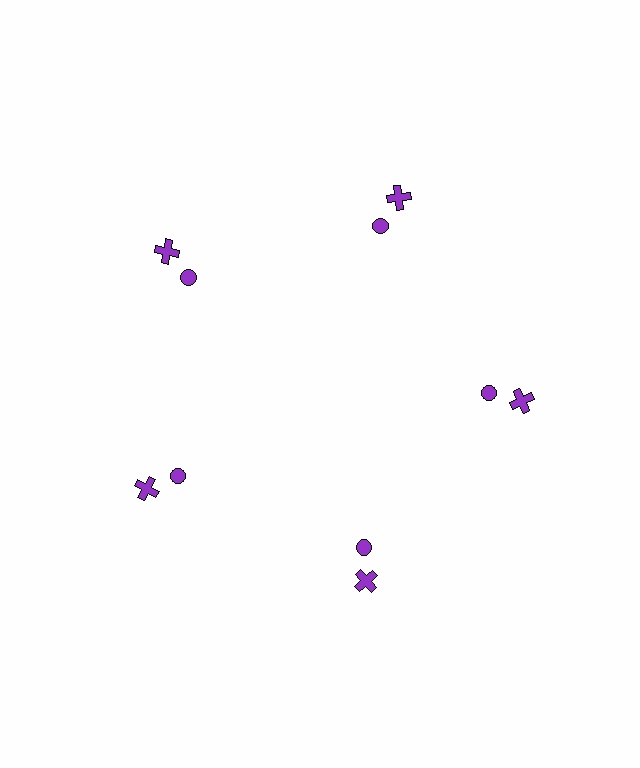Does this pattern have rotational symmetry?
Yes, this pattern has 5-fold rotational symmetry. It looks the same after rotating 72 degrees around the center.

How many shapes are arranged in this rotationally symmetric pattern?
There are 10 shapes, arranged in 5 groups of 2.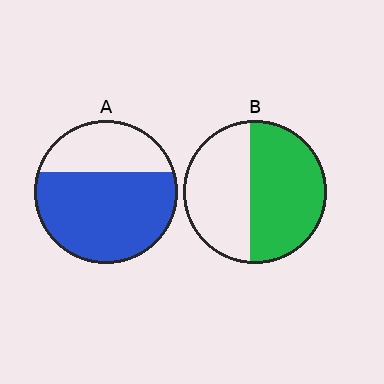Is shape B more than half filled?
Yes.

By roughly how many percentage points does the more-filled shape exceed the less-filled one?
By roughly 15 percentage points (A over B).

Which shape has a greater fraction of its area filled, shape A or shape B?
Shape A.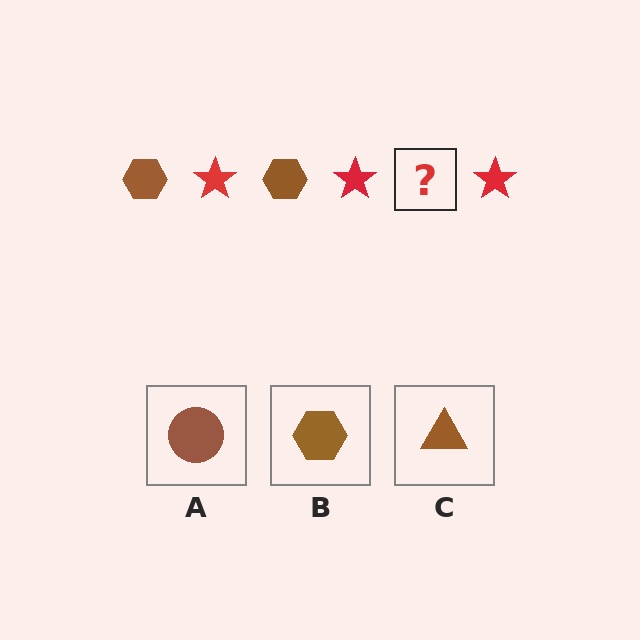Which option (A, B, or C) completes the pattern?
B.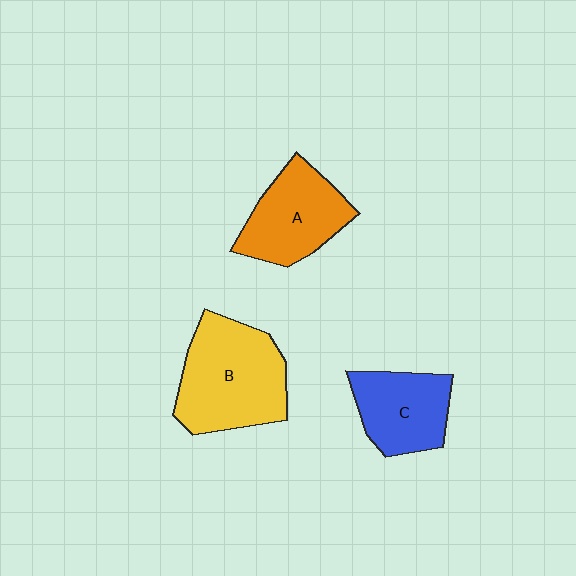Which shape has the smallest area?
Shape C (blue).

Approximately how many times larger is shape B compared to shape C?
Approximately 1.5 times.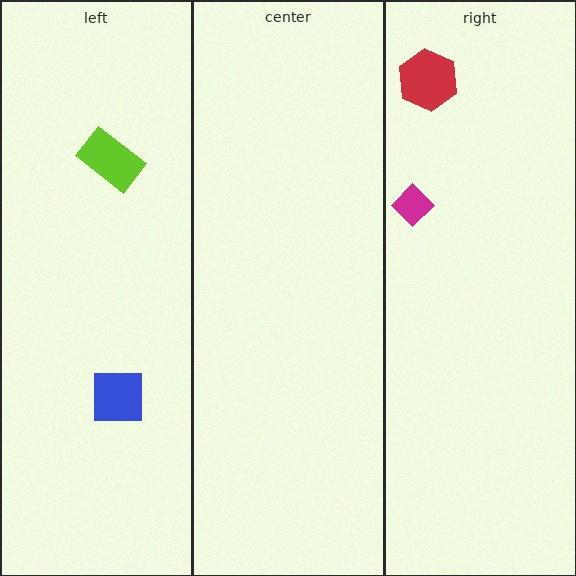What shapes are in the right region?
The magenta diamond, the red hexagon.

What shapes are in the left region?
The lime rectangle, the blue square.